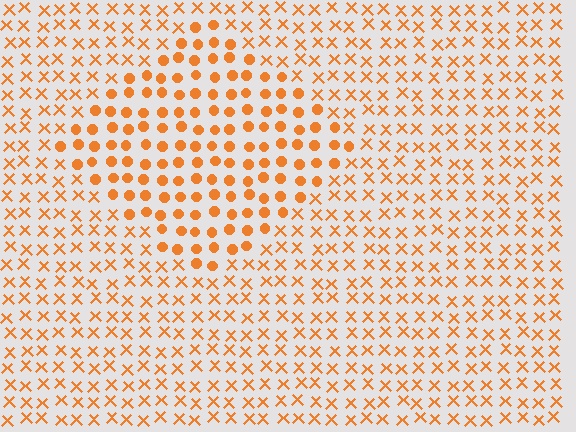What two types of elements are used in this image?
The image uses circles inside the diamond region and X marks outside it.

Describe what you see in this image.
The image is filled with small orange elements arranged in a uniform grid. A diamond-shaped region contains circles, while the surrounding area contains X marks. The boundary is defined purely by the change in element shape.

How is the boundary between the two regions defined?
The boundary is defined by a change in element shape: circles inside vs. X marks outside. All elements share the same color and spacing.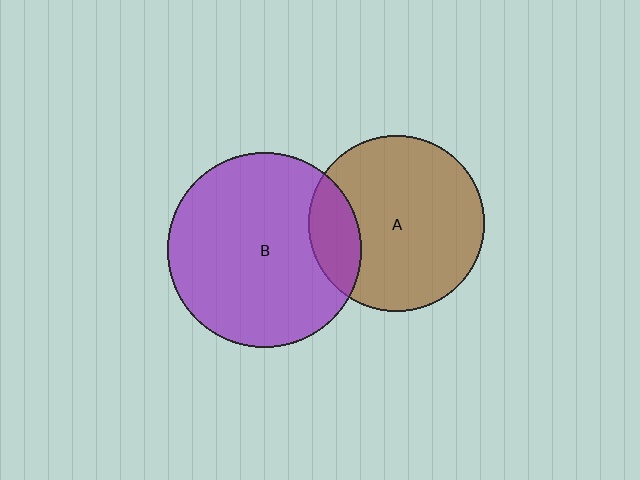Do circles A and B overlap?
Yes.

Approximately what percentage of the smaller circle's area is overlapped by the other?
Approximately 20%.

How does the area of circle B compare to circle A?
Approximately 1.2 times.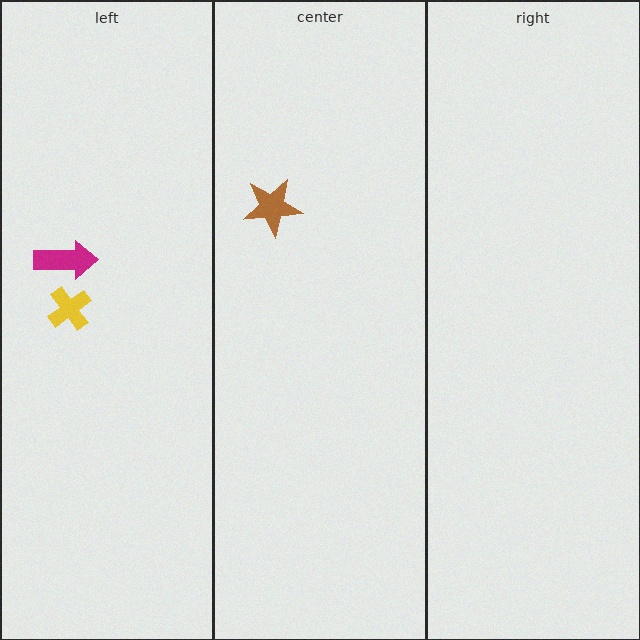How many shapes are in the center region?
1.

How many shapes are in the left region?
2.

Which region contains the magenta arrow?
The left region.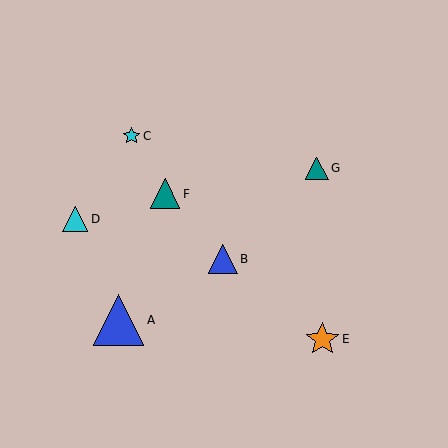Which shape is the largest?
The blue triangle (labeled A) is the largest.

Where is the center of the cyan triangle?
The center of the cyan triangle is at (75, 219).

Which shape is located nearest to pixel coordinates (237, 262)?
The blue triangle (labeled B) at (223, 259) is nearest to that location.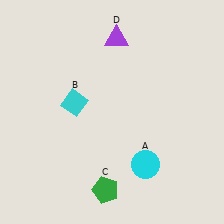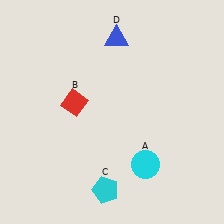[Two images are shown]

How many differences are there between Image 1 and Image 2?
There are 3 differences between the two images.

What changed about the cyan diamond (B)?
In Image 1, B is cyan. In Image 2, it changed to red.